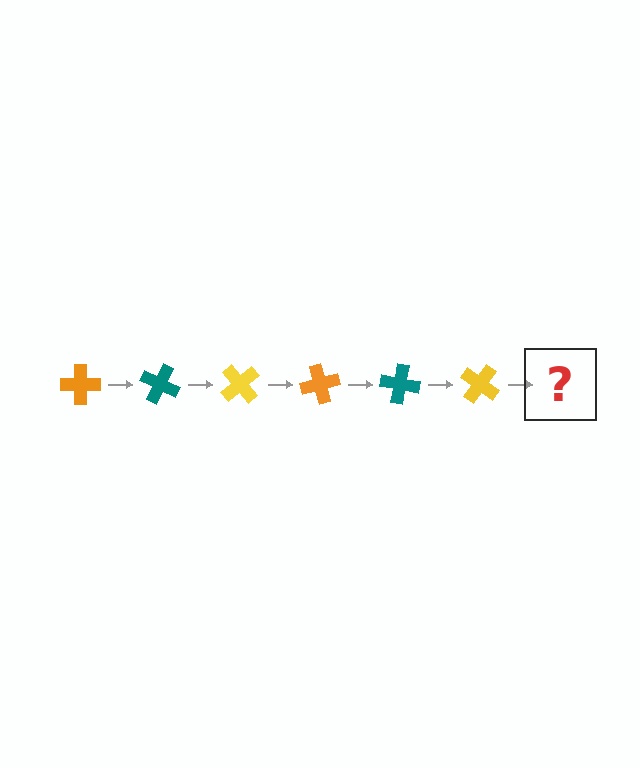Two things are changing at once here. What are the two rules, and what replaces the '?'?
The two rules are that it rotates 25 degrees each step and the color cycles through orange, teal, and yellow. The '?' should be an orange cross, rotated 150 degrees from the start.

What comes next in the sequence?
The next element should be an orange cross, rotated 150 degrees from the start.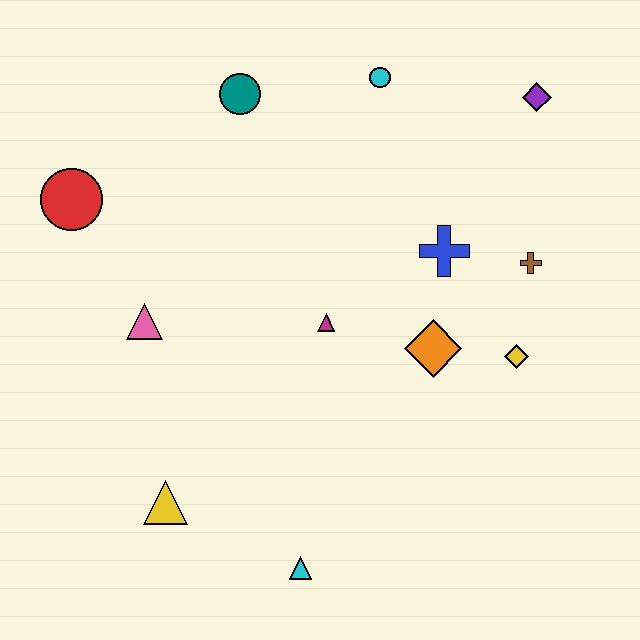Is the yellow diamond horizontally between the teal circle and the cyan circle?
No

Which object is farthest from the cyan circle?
The cyan triangle is farthest from the cyan circle.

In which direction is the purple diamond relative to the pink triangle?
The purple diamond is to the right of the pink triangle.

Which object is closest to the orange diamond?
The yellow diamond is closest to the orange diamond.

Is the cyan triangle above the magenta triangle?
No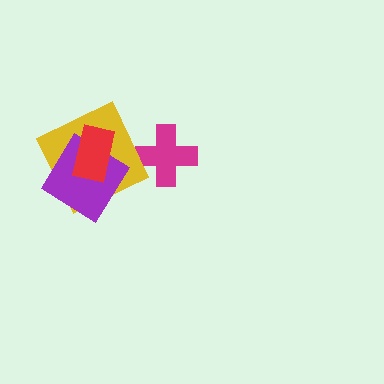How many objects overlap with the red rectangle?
2 objects overlap with the red rectangle.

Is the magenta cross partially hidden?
No, no other shape covers it.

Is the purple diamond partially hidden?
Yes, it is partially covered by another shape.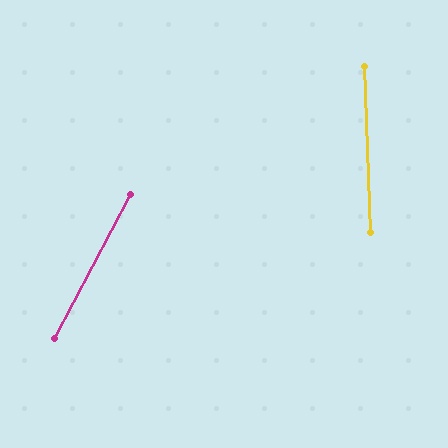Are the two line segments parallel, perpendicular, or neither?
Neither parallel nor perpendicular — they differ by about 30°.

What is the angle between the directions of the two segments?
Approximately 30 degrees.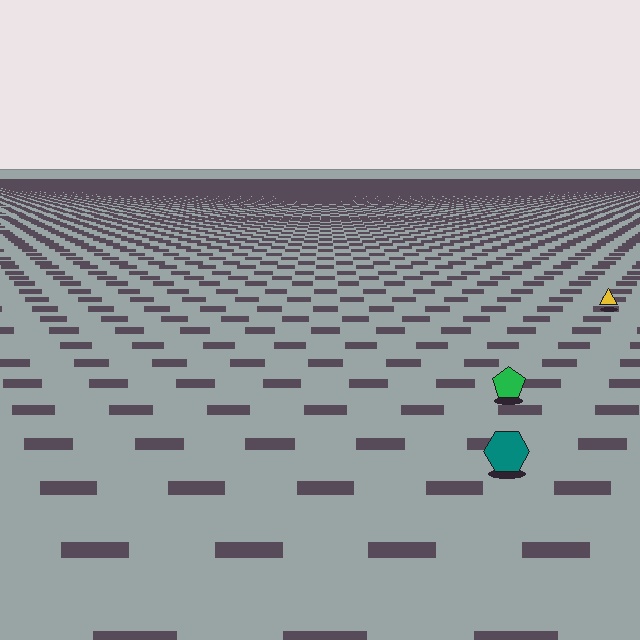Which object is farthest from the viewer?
The yellow triangle is farthest from the viewer. It appears smaller and the ground texture around it is denser.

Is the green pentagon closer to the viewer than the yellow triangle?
Yes. The green pentagon is closer — you can tell from the texture gradient: the ground texture is coarser near it.